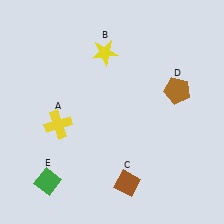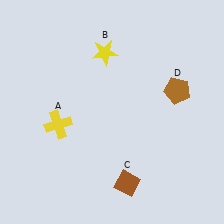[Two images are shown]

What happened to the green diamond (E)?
The green diamond (E) was removed in Image 2. It was in the bottom-left area of Image 1.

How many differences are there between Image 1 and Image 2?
There is 1 difference between the two images.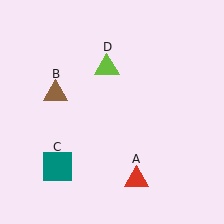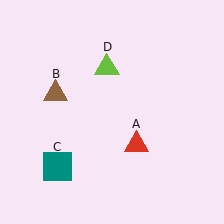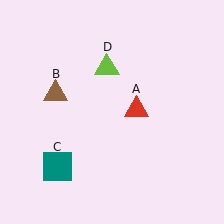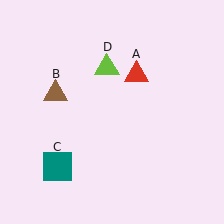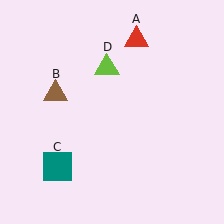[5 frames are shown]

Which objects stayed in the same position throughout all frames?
Brown triangle (object B) and teal square (object C) and lime triangle (object D) remained stationary.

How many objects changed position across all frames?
1 object changed position: red triangle (object A).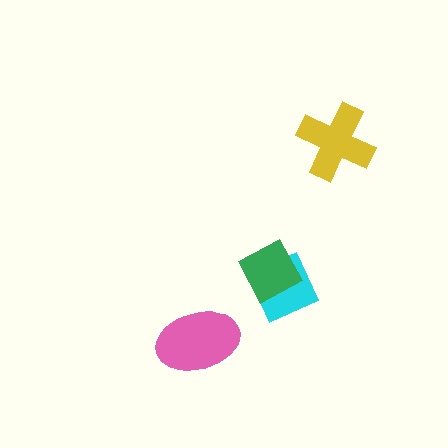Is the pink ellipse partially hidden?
No, no other shape covers it.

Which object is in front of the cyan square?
The green diamond is in front of the cyan square.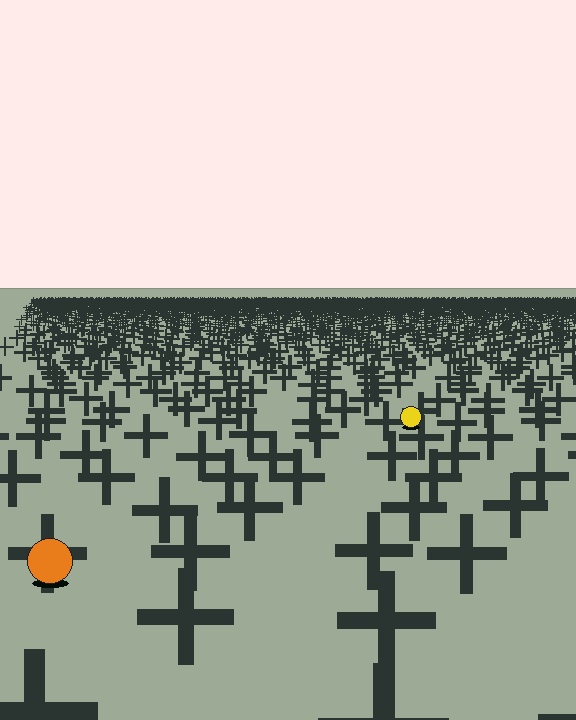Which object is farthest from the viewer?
The yellow circle is farthest from the viewer. It appears smaller and the ground texture around it is denser.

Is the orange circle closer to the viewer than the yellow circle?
Yes. The orange circle is closer — you can tell from the texture gradient: the ground texture is coarser near it.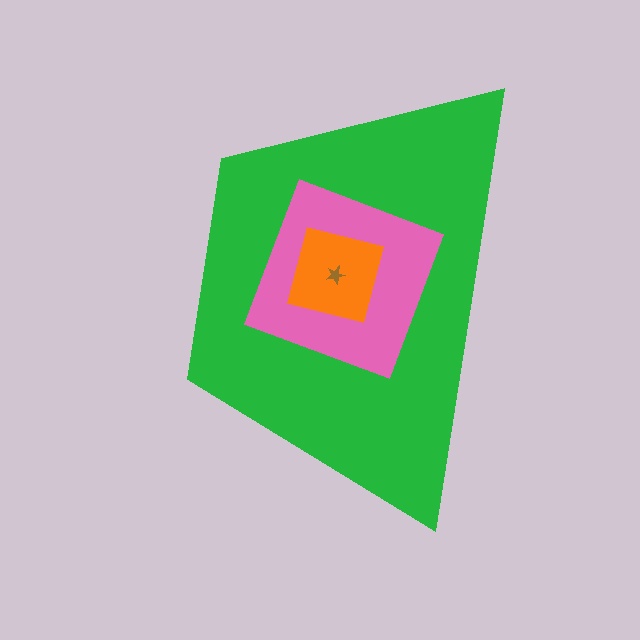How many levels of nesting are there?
4.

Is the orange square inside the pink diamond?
Yes.